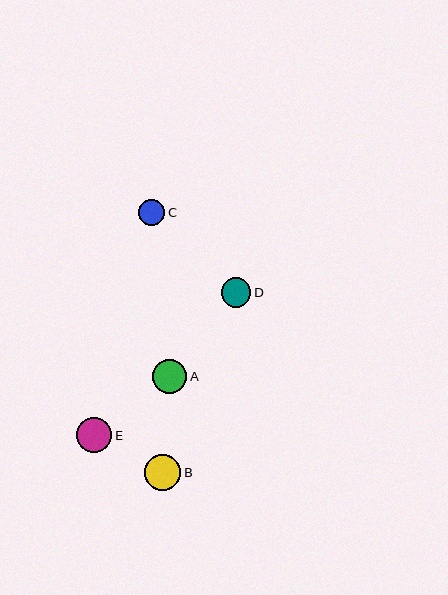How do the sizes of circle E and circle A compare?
Circle E and circle A are approximately the same size.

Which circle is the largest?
Circle B is the largest with a size of approximately 36 pixels.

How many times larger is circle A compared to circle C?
Circle A is approximately 1.3 times the size of circle C.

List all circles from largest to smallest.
From largest to smallest: B, E, A, D, C.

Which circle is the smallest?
Circle C is the smallest with a size of approximately 26 pixels.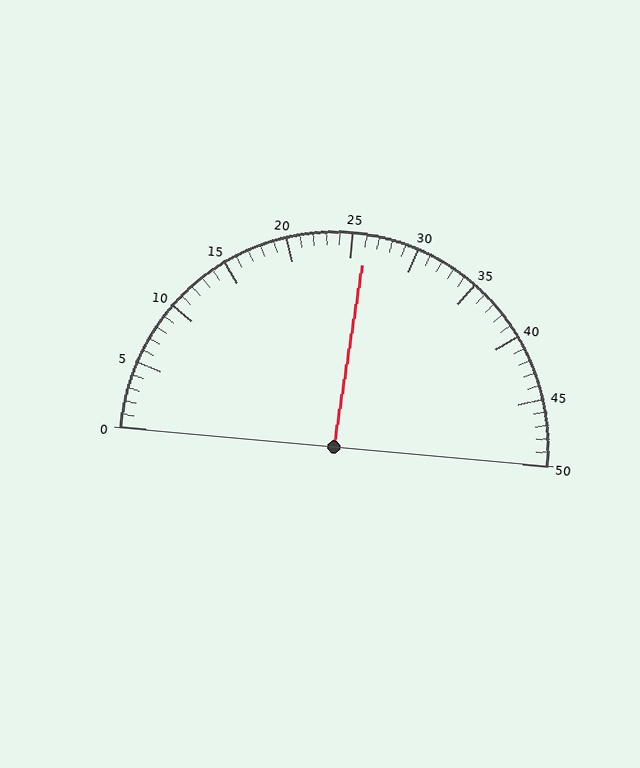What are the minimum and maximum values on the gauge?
The gauge ranges from 0 to 50.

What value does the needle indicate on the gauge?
The needle indicates approximately 26.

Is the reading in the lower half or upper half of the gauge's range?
The reading is in the upper half of the range (0 to 50).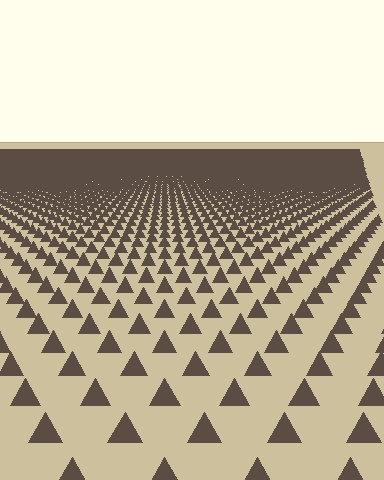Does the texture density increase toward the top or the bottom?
Density increases toward the top.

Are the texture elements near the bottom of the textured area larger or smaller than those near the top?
Larger. Near the bottom, elements are closer to the viewer and appear at a bigger on-screen size.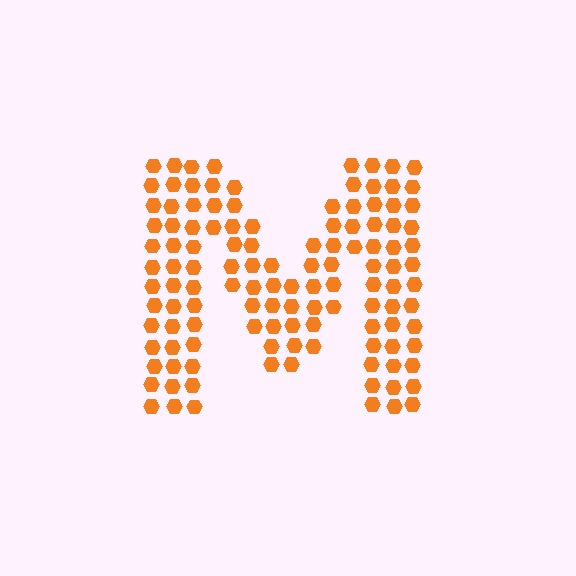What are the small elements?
The small elements are hexagons.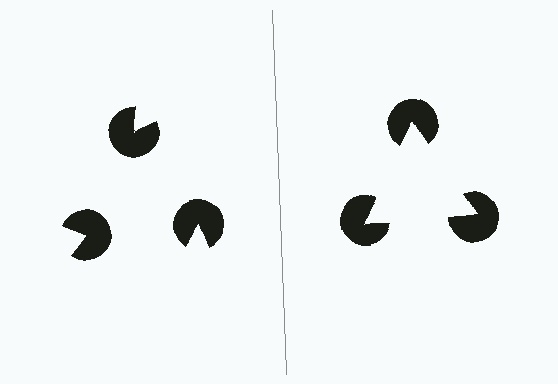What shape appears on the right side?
An illusory triangle.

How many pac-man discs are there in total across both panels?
6 — 3 on each side.